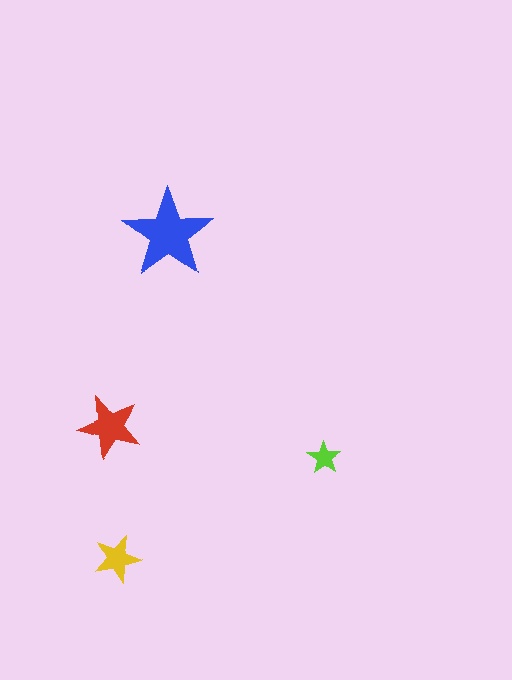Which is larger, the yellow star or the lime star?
The yellow one.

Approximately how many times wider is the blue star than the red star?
About 1.5 times wider.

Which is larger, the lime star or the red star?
The red one.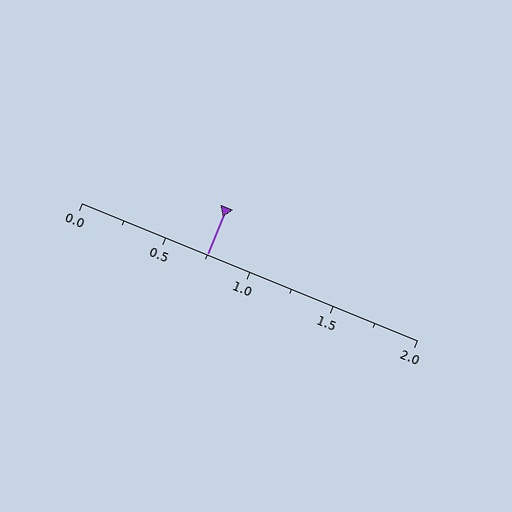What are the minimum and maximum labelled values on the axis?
The axis runs from 0.0 to 2.0.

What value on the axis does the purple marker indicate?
The marker indicates approximately 0.75.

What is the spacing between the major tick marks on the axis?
The major ticks are spaced 0.5 apart.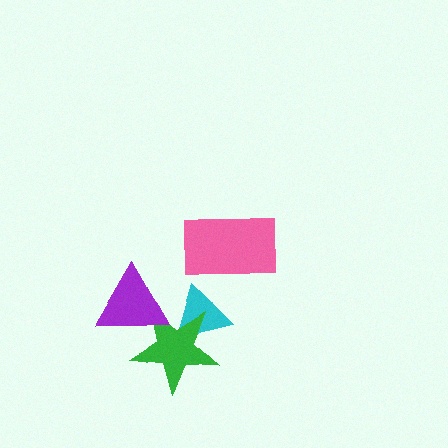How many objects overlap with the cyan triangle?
1 object overlaps with the cyan triangle.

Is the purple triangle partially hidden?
No, no other shape covers it.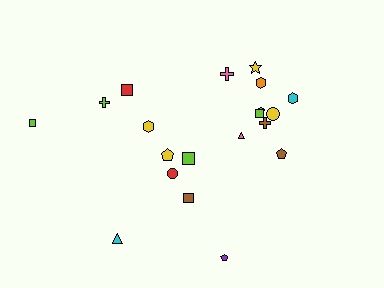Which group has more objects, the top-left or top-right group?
The top-right group.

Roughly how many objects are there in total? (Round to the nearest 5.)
Roughly 20 objects in total.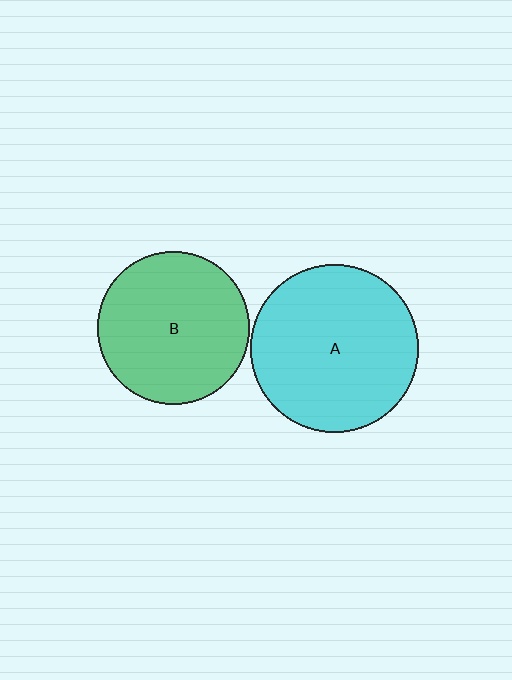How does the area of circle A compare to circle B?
Approximately 1.2 times.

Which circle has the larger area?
Circle A (cyan).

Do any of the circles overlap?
No, none of the circles overlap.